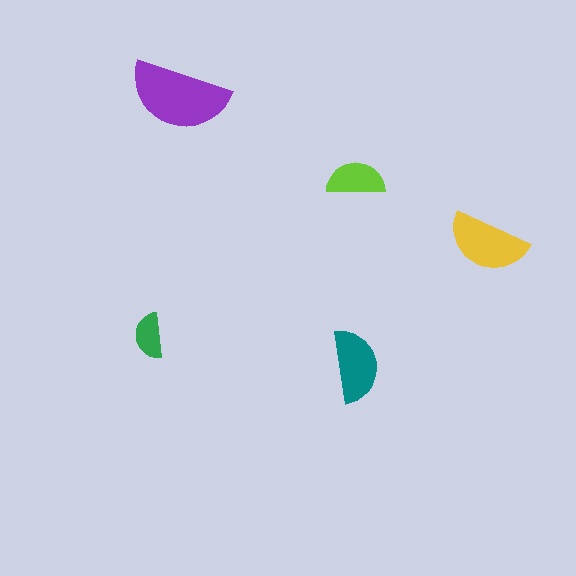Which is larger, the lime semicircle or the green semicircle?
The lime one.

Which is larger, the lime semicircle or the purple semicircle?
The purple one.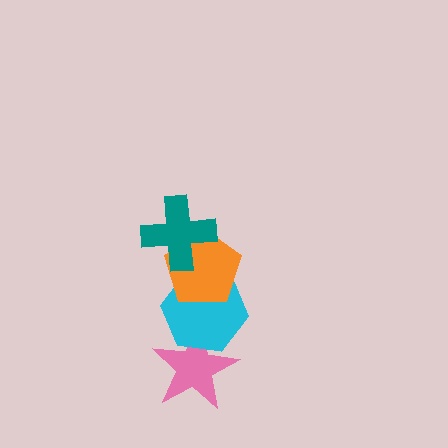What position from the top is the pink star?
The pink star is 4th from the top.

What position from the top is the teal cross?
The teal cross is 1st from the top.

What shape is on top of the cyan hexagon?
The orange pentagon is on top of the cyan hexagon.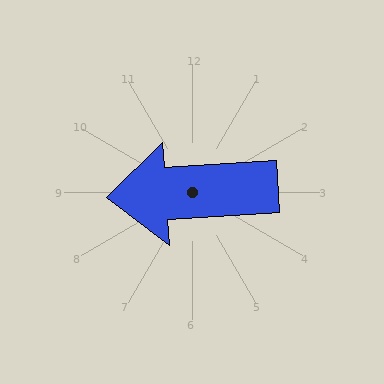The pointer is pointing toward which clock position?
Roughly 9 o'clock.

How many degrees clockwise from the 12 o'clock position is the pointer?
Approximately 266 degrees.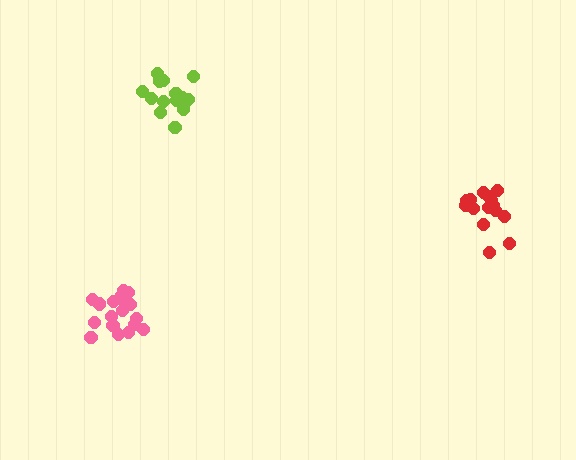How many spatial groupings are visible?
There are 3 spatial groupings.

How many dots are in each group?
Group 1: 15 dots, Group 2: 15 dots, Group 3: 18 dots (48 total).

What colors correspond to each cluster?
The clusters are colored: red, lime, pink.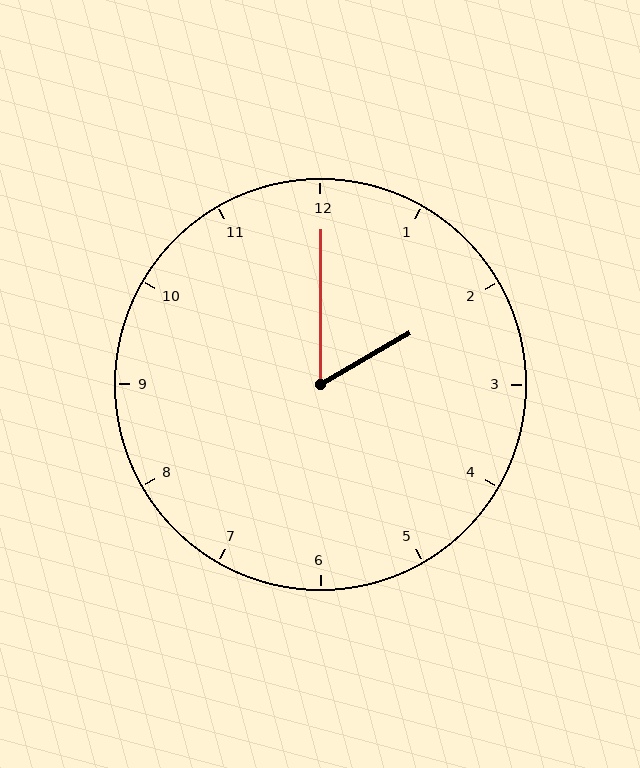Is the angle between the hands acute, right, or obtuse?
It is acute.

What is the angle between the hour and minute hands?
Approximately 60 degrees.